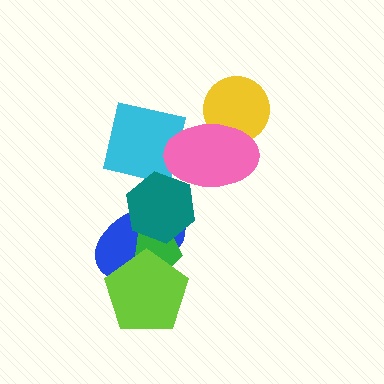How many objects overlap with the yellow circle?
1 object overlaps with the yellow circle.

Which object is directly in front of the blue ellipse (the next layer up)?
The green pentagon is directly in front of the blue ellipse.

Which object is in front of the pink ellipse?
The teal hexagon is in front of the pink ellipse.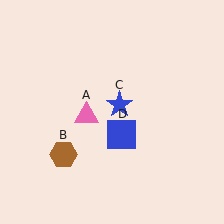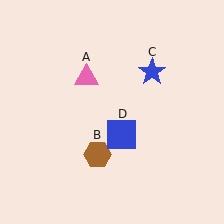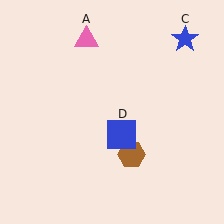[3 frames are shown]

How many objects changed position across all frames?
3 objects changed position: pink triangle (object A), brown hexagon (object B), blue star (object C).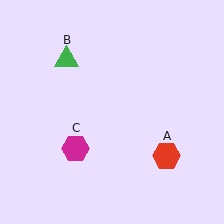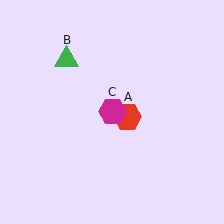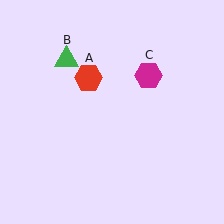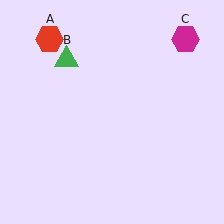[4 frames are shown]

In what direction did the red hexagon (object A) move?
The red hexagon (object A) moved up and to the left.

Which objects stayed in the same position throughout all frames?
Green triangle (object B) remained stationary.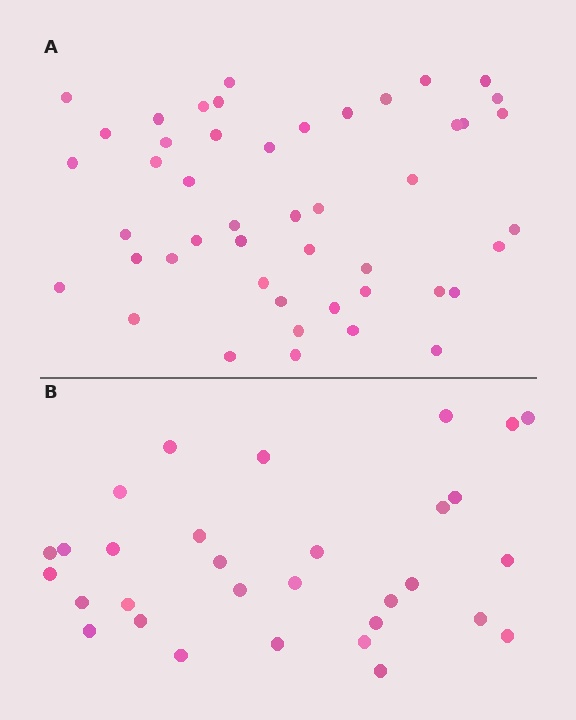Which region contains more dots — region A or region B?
Region A (the top region) has more dots.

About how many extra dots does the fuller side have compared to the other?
Region A has approximately 15 more dots than region B.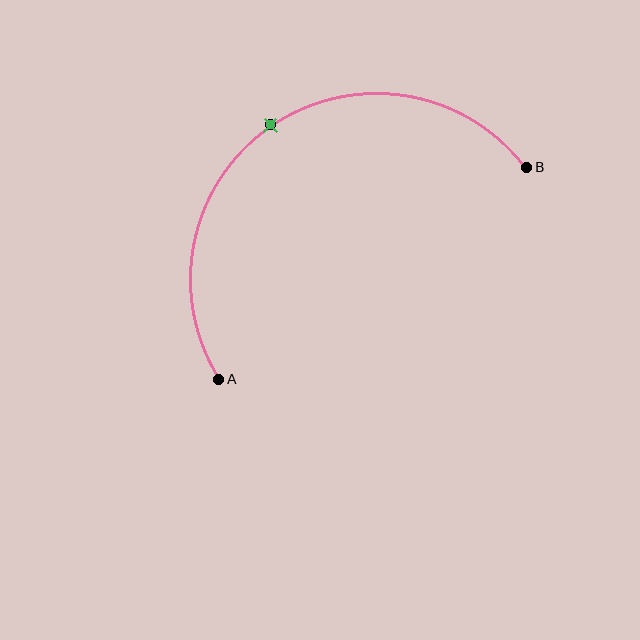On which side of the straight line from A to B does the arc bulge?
The arc bulges above and to the left of the straight line connecting A and B.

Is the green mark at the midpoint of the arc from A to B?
Yes. The green mark lies on the arc at equal arc-length from both A and B — it is the arc midpoint.